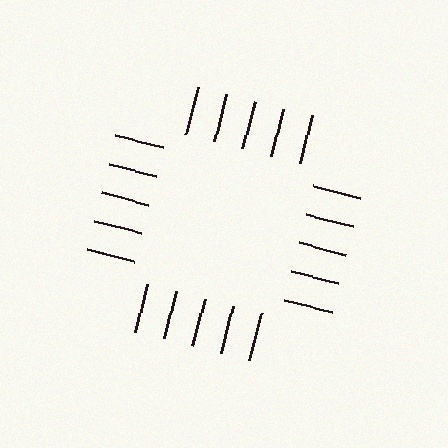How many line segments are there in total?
20 — 5 along each of the 4 edges.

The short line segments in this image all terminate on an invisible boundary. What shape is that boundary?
An illusory square — the line segments terminate on its edges but no continuous stroke is drawn.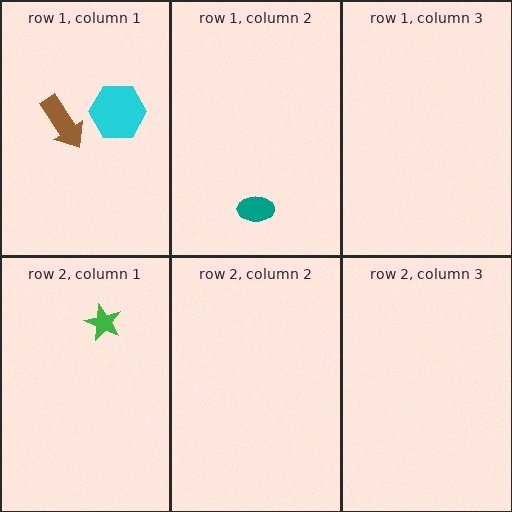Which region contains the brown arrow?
The row 1, column 1 region.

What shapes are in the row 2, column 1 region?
The green star.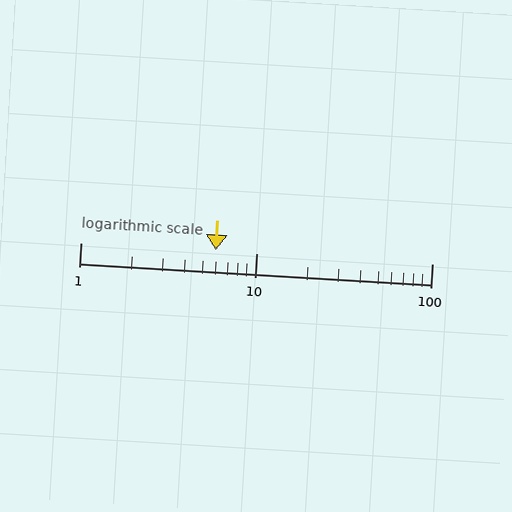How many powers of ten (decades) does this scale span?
The scale spans 2 decades, from 1 to 100.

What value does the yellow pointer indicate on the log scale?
The pointer indicates approximately 5.9.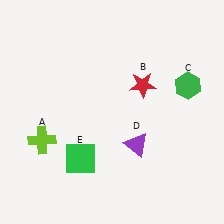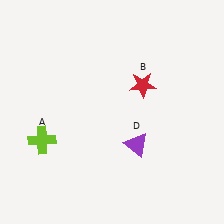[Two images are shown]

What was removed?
The green square (E), the green hexagon (C) were removed in Image 2.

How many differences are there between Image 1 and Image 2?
There are 2 differences between the two images.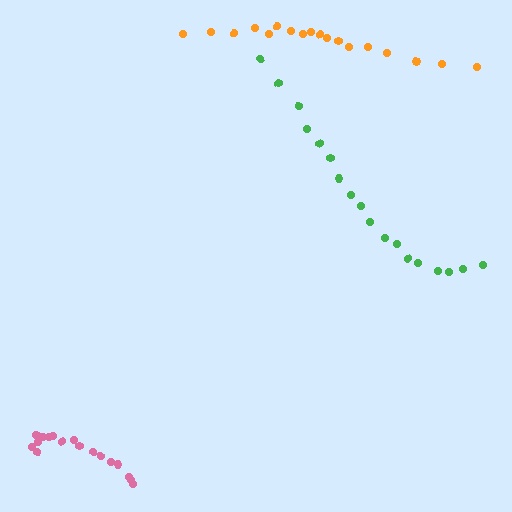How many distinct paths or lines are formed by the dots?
There are 3 distinct paths.